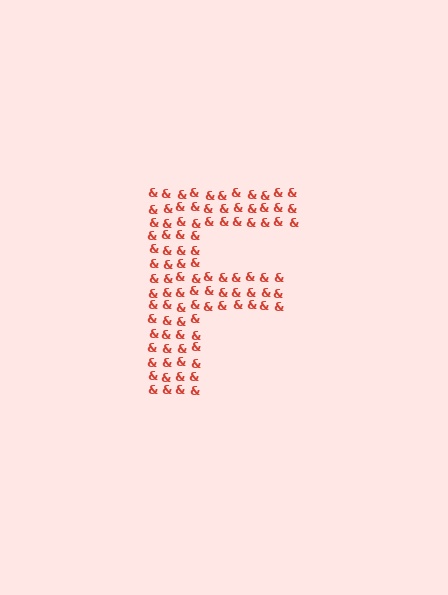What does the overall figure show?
The overall figure shows the letter F.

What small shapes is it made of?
It is made of small ampersands.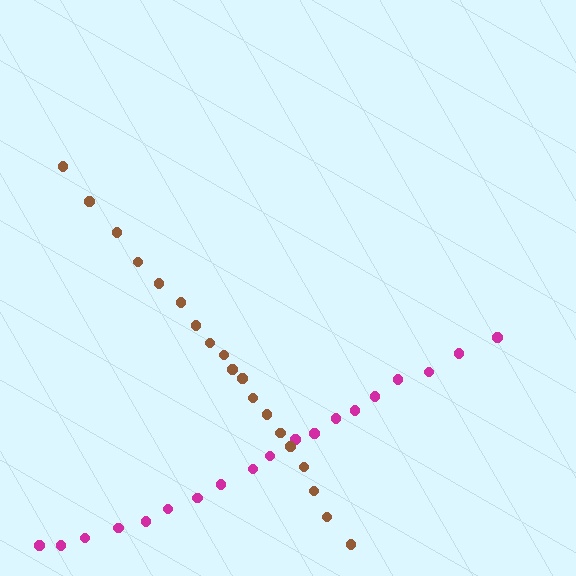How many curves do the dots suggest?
There are 2 distinct paths.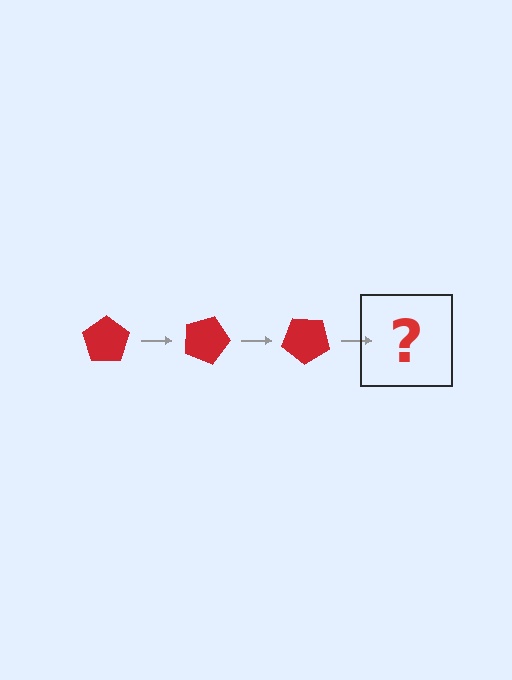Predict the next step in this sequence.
The next step is a red pentagon rotated 60 degrees.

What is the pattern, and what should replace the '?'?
The pattern is that the pentagon rotates 20 degrees each step. The '?' should be a red pentagon rotated 60 degrees.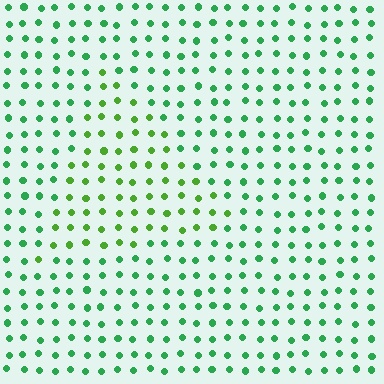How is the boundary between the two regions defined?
The boundary is defined purely by a slight shift in hue (about 32 degrees). Spacing, size, and orientation are identical on both sides.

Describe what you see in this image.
The image is filled with small green elements in a uniform arrangement. A triangle-shaped region is visible where the elements are tinted to a slightly different hue, forming a subtle color boundary.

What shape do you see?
I see a triangle.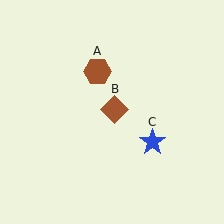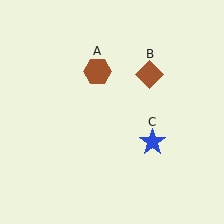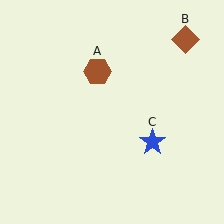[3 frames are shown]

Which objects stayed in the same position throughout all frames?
Brown hexagon (object A) and blue star (object C) remained stationary.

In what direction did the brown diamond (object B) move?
The brown diamond (object B) moved up and to the right.